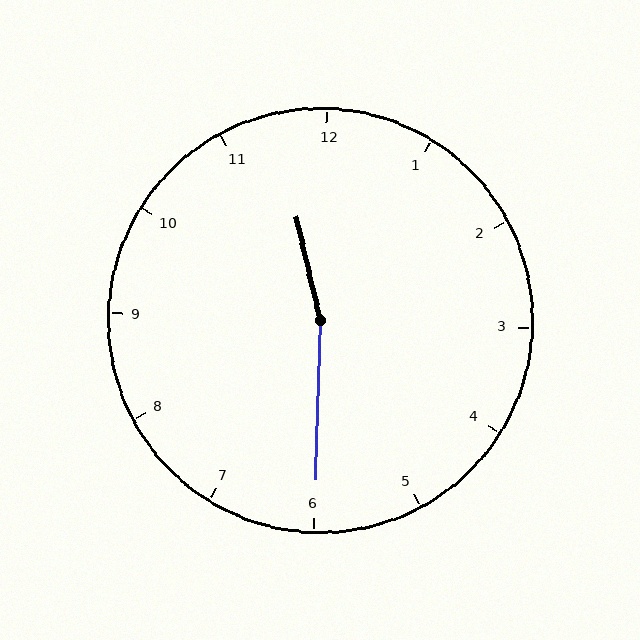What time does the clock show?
11:30.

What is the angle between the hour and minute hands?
Approximately 165 degrees.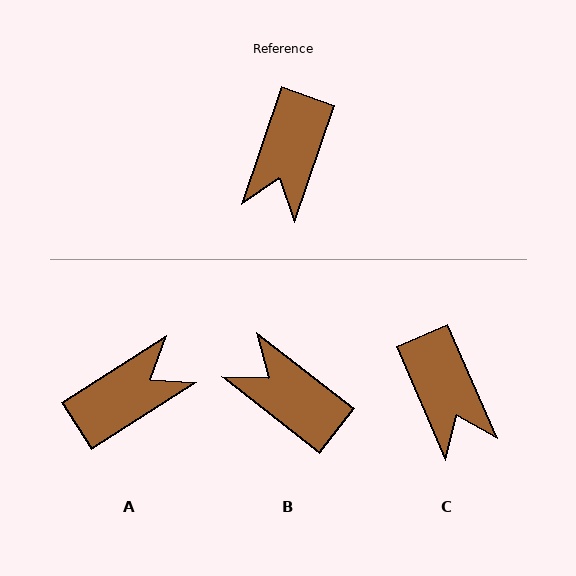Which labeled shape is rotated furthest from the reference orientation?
A, about 142 degrees away.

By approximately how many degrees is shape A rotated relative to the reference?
Approximately 142 degrees counter-clockwise.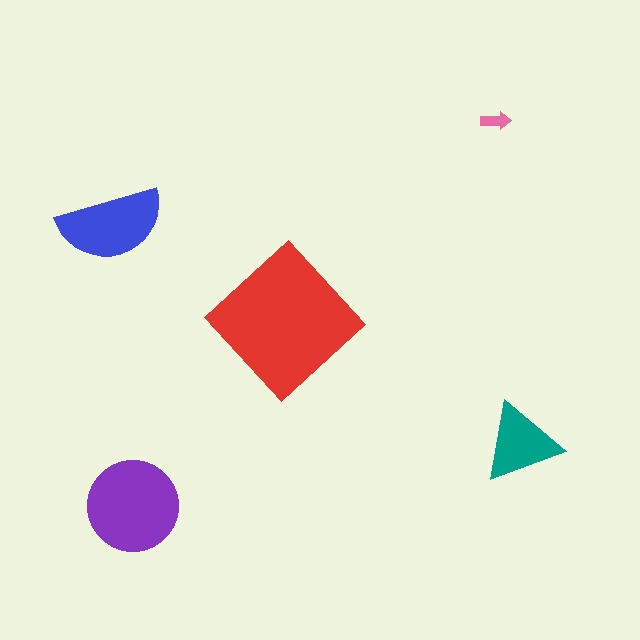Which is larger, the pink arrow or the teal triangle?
The teal triangle.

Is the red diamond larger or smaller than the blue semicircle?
Larger.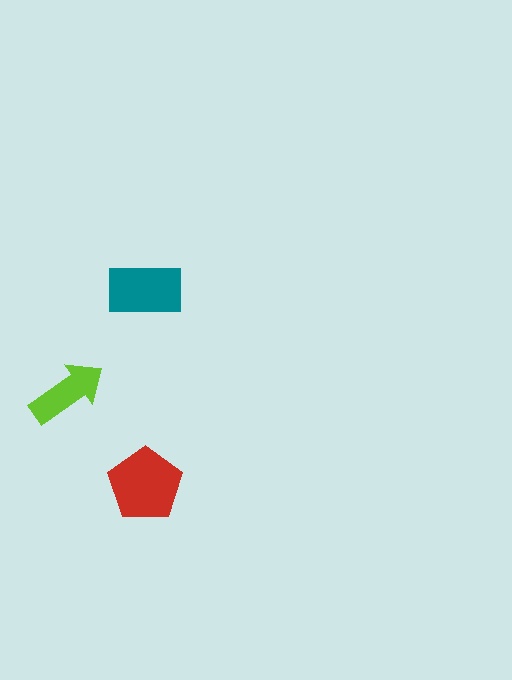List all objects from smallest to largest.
The lime arrow, the teal rectangle, the red pentagon.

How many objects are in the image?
There are 3 objects in the image.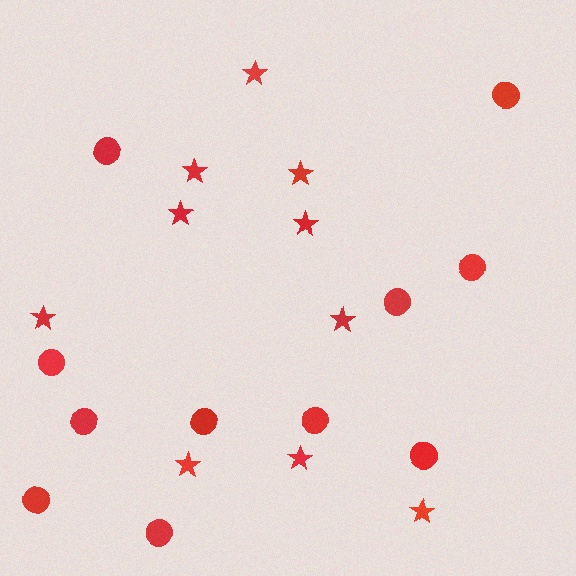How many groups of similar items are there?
There are 2 groups: one group of stars (10) and one group of circles (11).